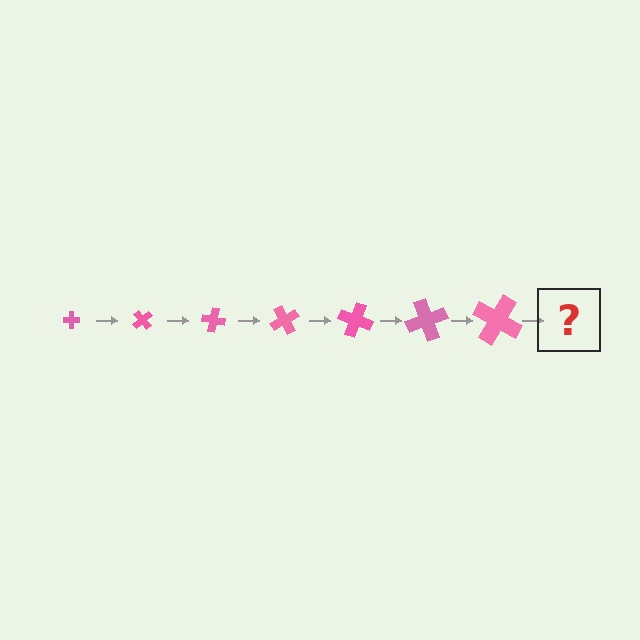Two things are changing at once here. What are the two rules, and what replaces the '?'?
The two rules are that the cross grows larger each step and it rotates 50 degrees each step. The '?' should be a cross, larger than the previous one and rotated 350 degrees from the start.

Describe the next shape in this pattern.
It should be a cross, larger than the previous one and rotated 350 degrees from the start.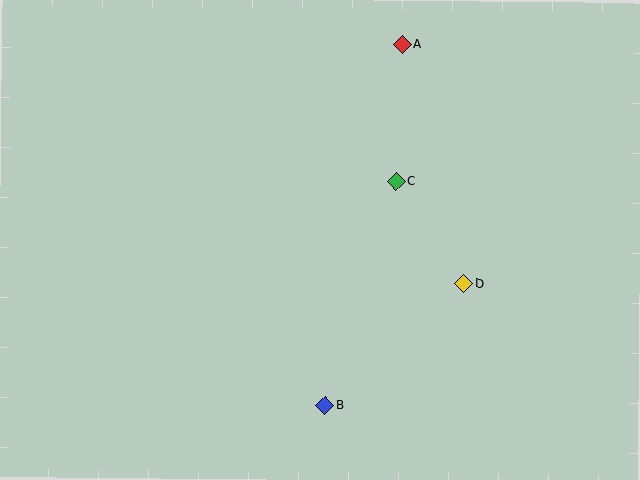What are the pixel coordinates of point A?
Point A is at (402, 44).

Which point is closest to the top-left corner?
Point A is closest to the top-left corner.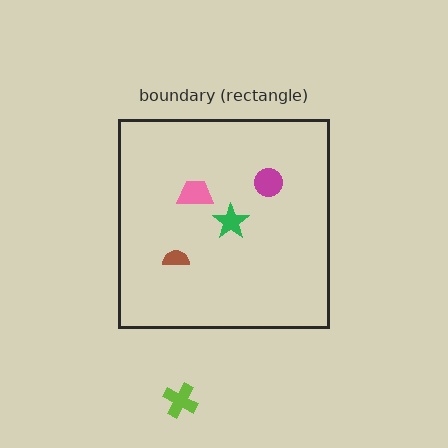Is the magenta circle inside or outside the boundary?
Inside.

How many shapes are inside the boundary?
4 inside, 1 outside.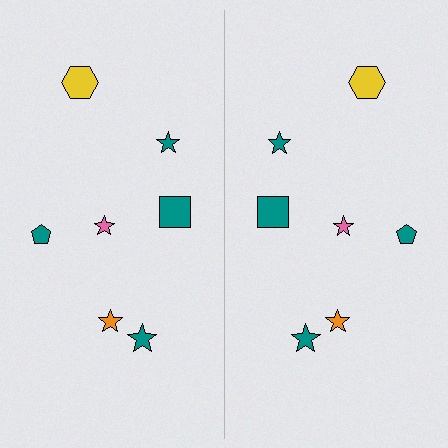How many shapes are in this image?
There are 14 shapes in this image.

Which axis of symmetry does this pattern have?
The pattern has a vertical axis of symmetry running through the center of the image.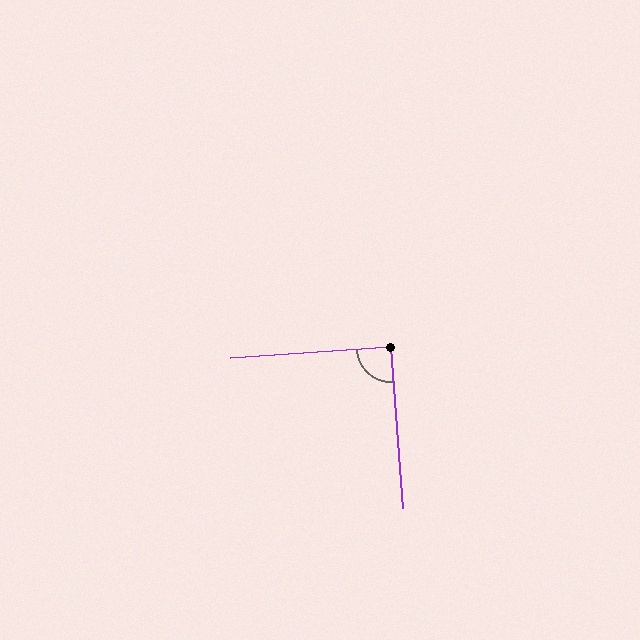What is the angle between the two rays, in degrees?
Approximately 90 degrees.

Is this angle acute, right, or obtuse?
It is approximately a right angle.